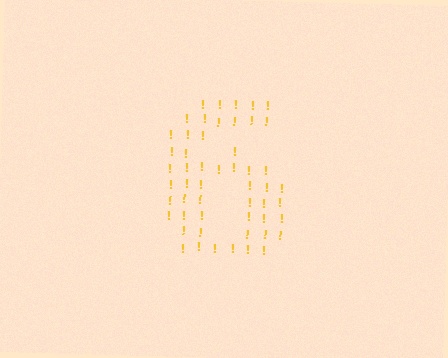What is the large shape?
The large shape is the digit 6.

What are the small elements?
The small elements are exclamation marks.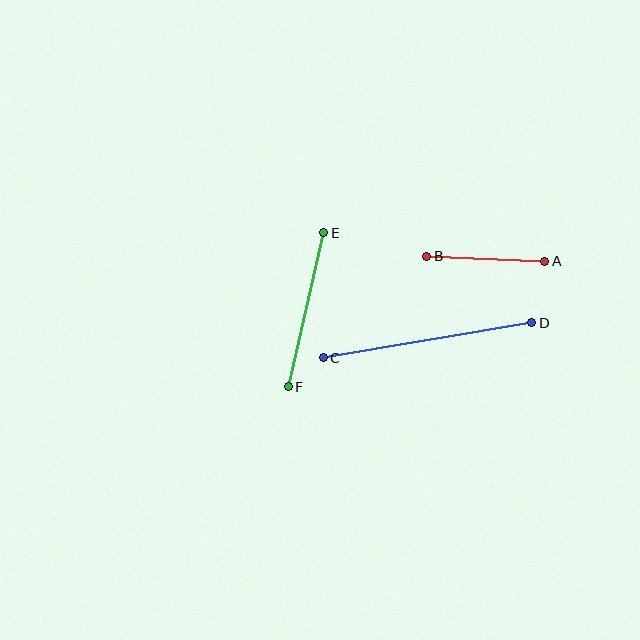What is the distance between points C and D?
The distance is approximately 211 pixels.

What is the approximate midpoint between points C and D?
The midpoint is at approximately (427, 340) pixels.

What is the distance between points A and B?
The distance is approximately 118 pixels.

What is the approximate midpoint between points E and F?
The midpoint is at approximately (306, 310) pixels.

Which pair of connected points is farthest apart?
Points C and D are farthest apart.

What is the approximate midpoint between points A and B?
The midpoint is at approximately (486, 259) pixels.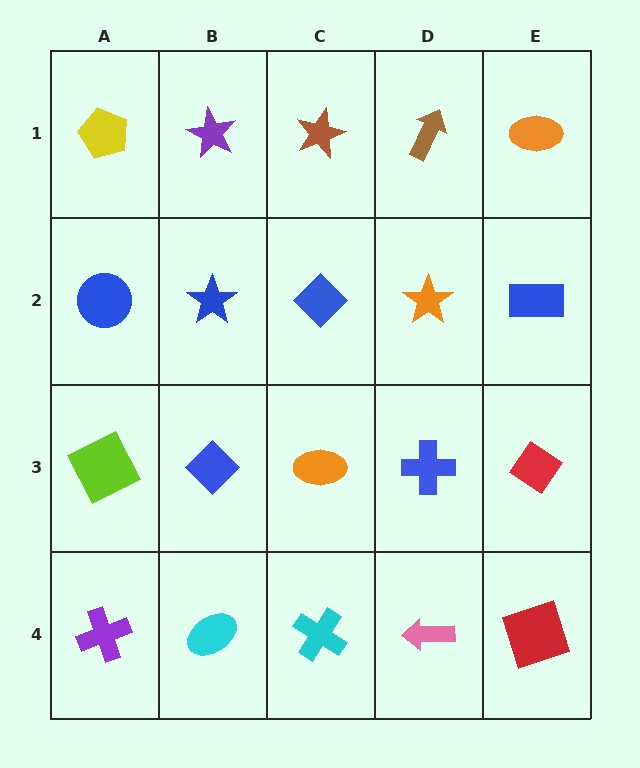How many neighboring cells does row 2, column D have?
4.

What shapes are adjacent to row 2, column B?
A purple star (row 1, column B), a blue diamond (row 3, column B), a blue circle (row 2, column A), a blue diamond (row 2, column C).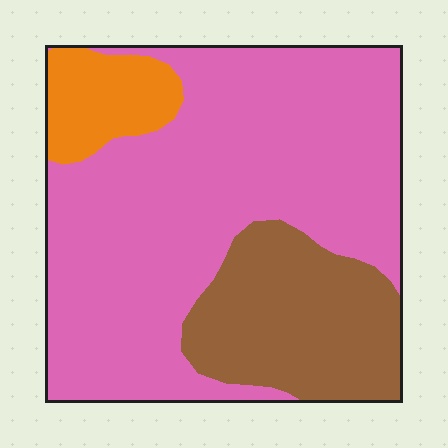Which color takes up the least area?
Orange, at roughly 10%.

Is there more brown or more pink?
Pink.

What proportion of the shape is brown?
Brown takes up about one quarter (1/4) of the shape.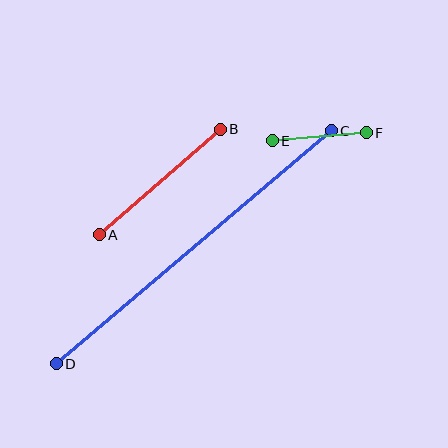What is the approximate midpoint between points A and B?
The midpoint is at approximately (160, 182) pixels.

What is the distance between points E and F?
The distance is approximately 94 pixels.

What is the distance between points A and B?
The distance is approximately 161 pixels.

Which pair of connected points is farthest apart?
Points C and D are farthest apart.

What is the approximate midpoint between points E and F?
The midpoint is at approximately (319, 137) pixels.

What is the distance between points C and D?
The distance is approximately 360 pixels.